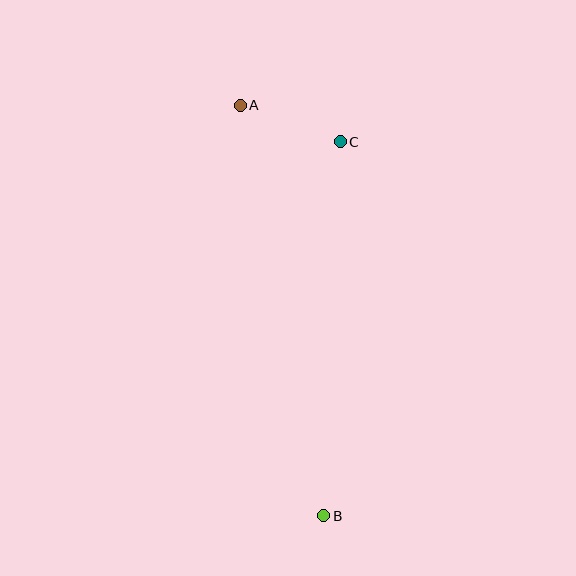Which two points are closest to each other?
Points A and C are closest to each other.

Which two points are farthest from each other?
Points A and B are farthest from each other.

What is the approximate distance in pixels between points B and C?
The distance between B and C is approximately 374 pixels.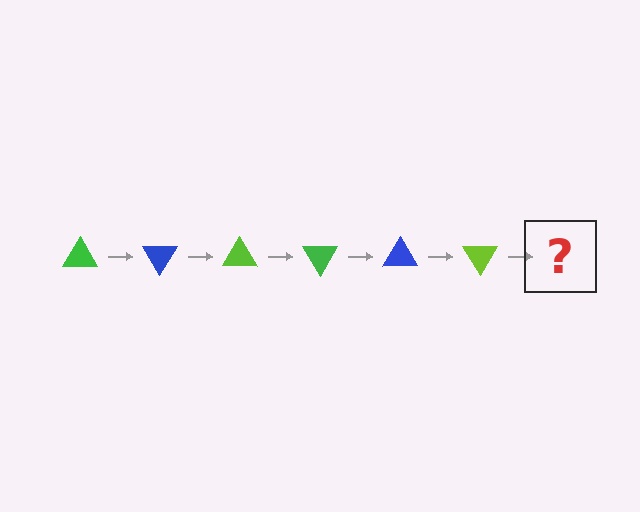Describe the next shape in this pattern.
It should be a green triangle, rotated 360 degrees from the start.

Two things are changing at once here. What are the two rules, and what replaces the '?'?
The two rules are that it rotates 60 degrees each step and the color cycles through green, blue, and lime. The '?' should be a green triangle, rotated 360 degrees from the start.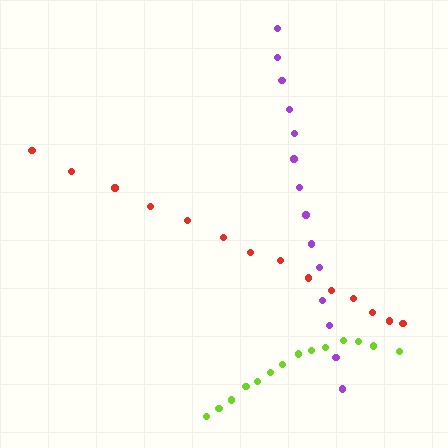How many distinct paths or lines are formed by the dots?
There are 3 distinct paths.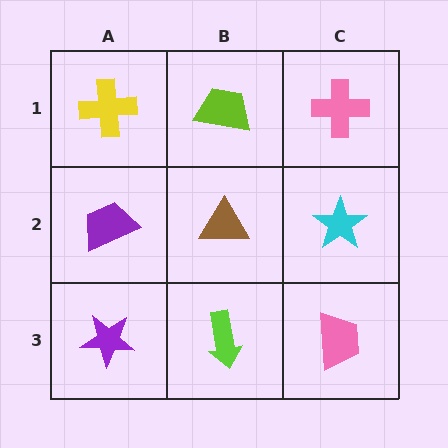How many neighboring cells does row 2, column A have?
3.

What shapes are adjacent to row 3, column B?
A brown triangle (row 2, column B), a purple star (row 3, column A), a pink trapezoid (row 3, column C).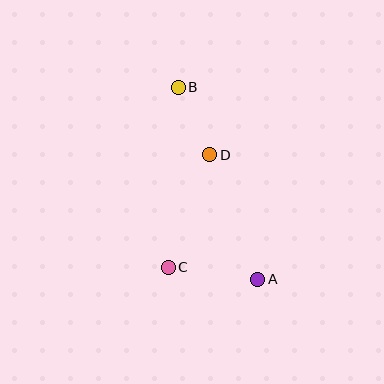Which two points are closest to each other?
Points B and D are closest to each other.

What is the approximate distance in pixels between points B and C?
The distance between B and C is approximately 180 pixels.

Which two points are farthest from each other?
Points A and B are farthest from each other.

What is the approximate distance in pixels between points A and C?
The distance between A and C is approximately 90 pixels.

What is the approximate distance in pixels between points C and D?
The distance between C and D is approximately 120 pixels.